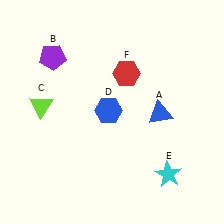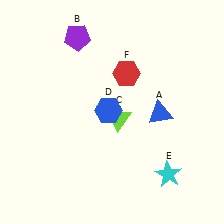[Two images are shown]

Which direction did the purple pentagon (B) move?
The purple pentagon (B) moved right.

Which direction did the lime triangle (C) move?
The lime triangle (C) moved right.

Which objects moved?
The objects that moved are: the purple pentagon (B), the lime triangle (C).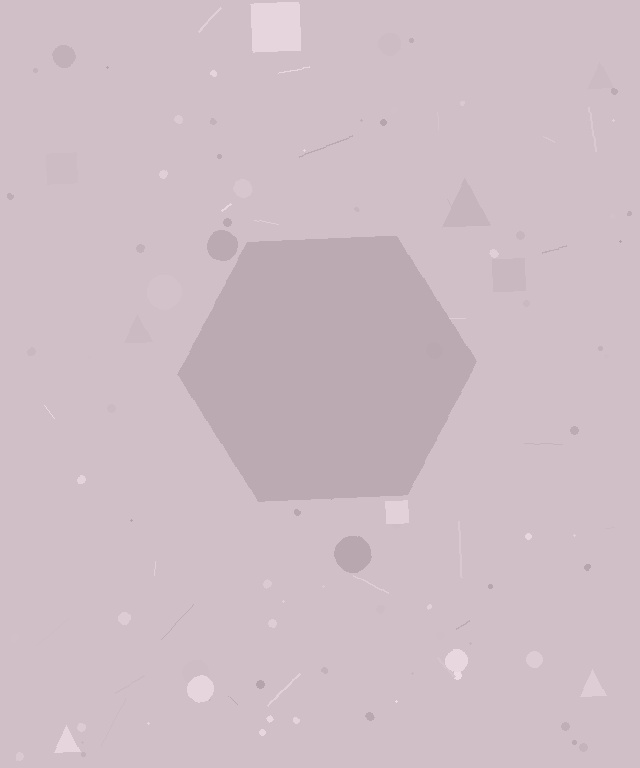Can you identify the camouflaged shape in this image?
The camouflaged shape is a hexagon.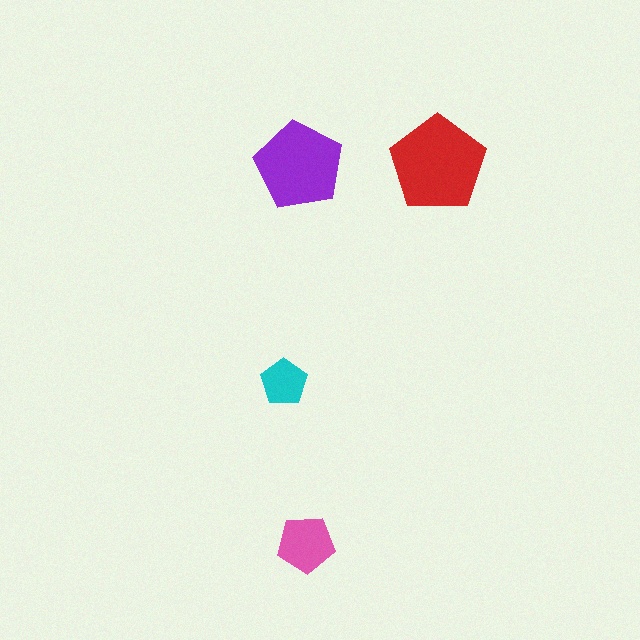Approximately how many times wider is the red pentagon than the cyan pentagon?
About 2 times wider.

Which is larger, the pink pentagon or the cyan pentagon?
The pink one.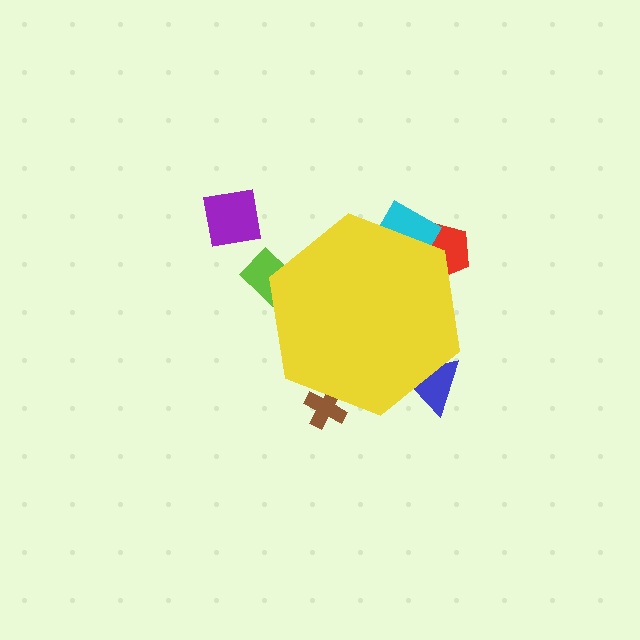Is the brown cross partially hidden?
Yes, the brown cross is partially hidden behind the yellow hexagon.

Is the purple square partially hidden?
No, the purple square is fully visible.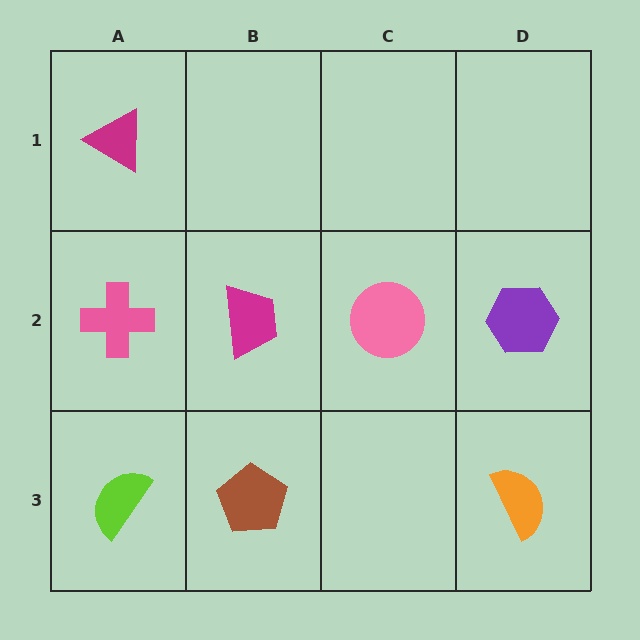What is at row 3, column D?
An orange semicircle.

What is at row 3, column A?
A lime semicircle.